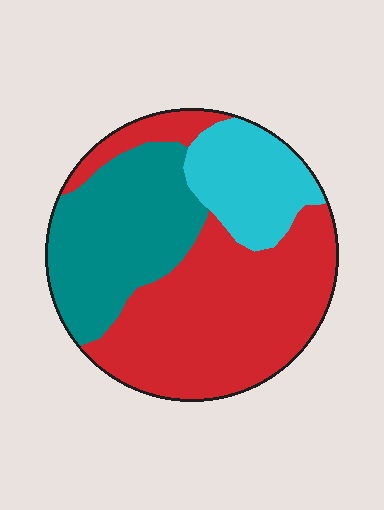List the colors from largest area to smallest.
From largest to smallest: red, teal, cyan.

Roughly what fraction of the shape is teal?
Teal covers around 30% of the shape.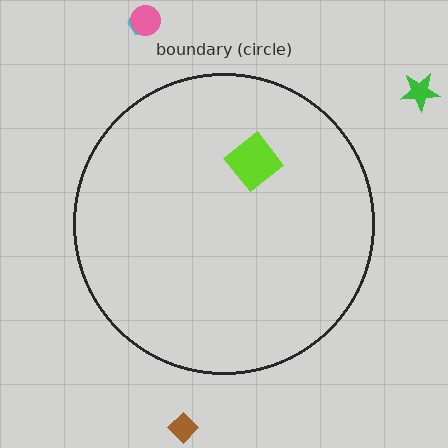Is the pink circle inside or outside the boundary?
Outside.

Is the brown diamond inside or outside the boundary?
Outside.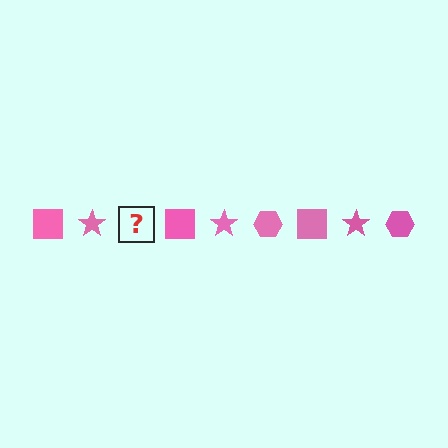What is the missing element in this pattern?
The missing element is a pink hexagon.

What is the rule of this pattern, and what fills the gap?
The rule is that the pattern cycles through square, star, hexagon shapes in pink. The gap should be filled with a pink hexagon.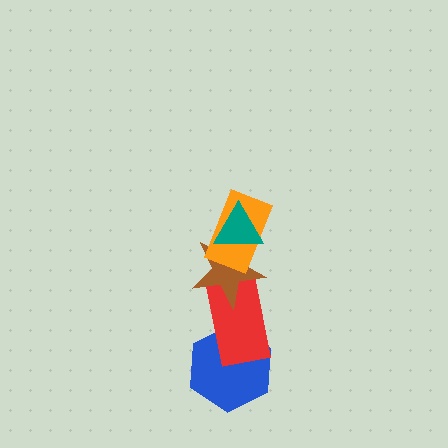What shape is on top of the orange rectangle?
The teal triangle is on top of the orange rectangle.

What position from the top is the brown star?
The brown star is 3rd from the top.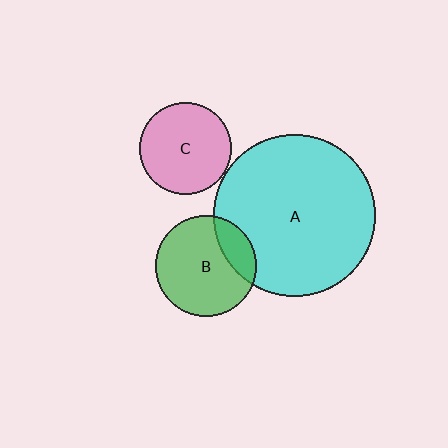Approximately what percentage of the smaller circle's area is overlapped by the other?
Approximately 20%.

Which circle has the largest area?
Circle A (cyan).